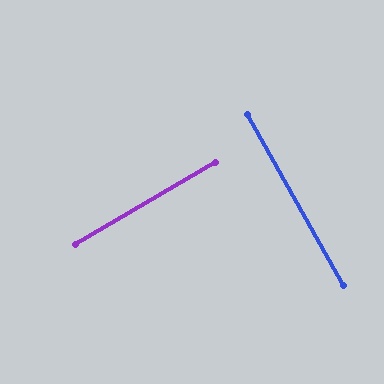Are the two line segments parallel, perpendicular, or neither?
Perpendicular — they meet at approximately 89°.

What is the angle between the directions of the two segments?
Approximately 89 degrees.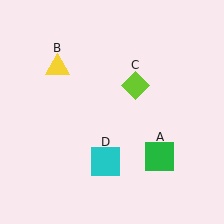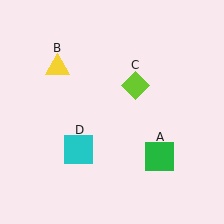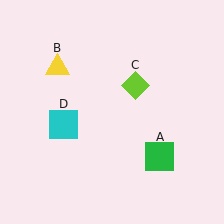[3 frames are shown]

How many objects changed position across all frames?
1 object changed position: cyan square (object D).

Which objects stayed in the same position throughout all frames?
Green square (object A) and yellow triangle (object B) and lime diamond (object C) remained stationary.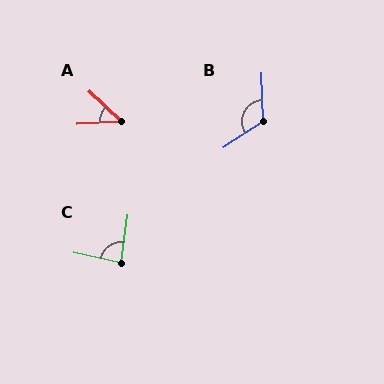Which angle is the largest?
B, at approximately 121 degrees.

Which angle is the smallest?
A, at approximately 47 degrees.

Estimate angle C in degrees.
Approximately 86 degrees.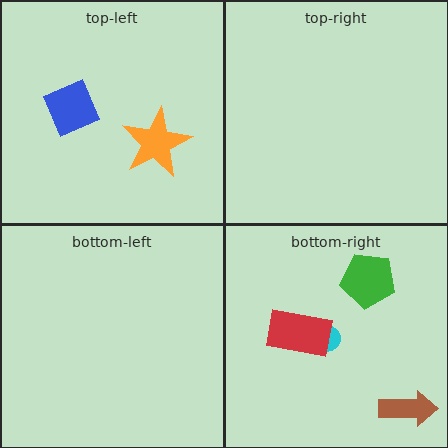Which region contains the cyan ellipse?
The bottom-right region.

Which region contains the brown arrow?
The bottom-right region.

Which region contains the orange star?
The top-left region.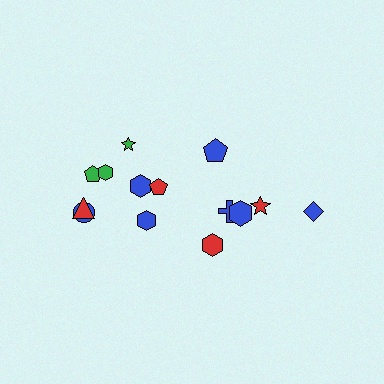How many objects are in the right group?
There are 6 objects.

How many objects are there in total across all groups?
There are 14 objects.